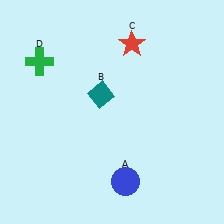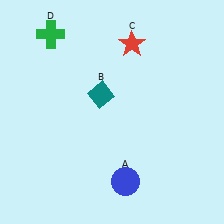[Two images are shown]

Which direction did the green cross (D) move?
The green cross (D) moved up.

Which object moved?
The green cross (D) moved up.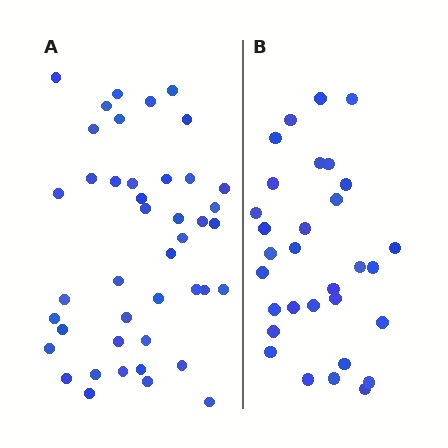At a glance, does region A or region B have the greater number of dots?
Region A (the left region) has more dots.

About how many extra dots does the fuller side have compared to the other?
Region A has roughly 12 or so more dots than region B.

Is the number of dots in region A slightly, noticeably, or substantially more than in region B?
Region A has noticeably more, but not dramatically so. The ratio is roughly 1.4 to 1.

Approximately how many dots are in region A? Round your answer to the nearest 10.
About 40 dots. (The exact count is 43, which rounds to 40.)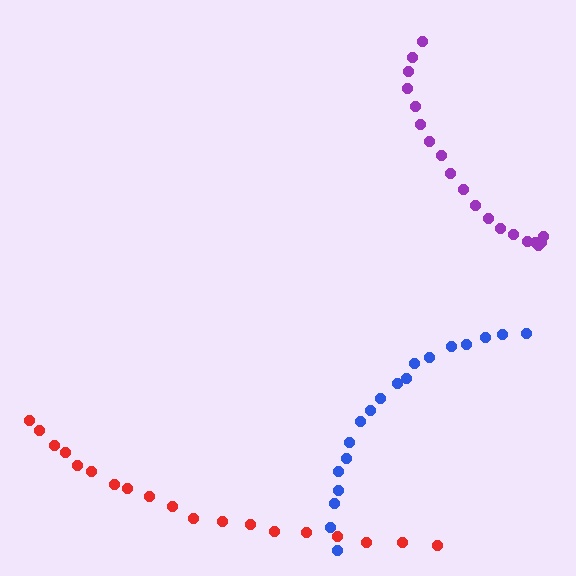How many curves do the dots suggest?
There are 3 distinct paths.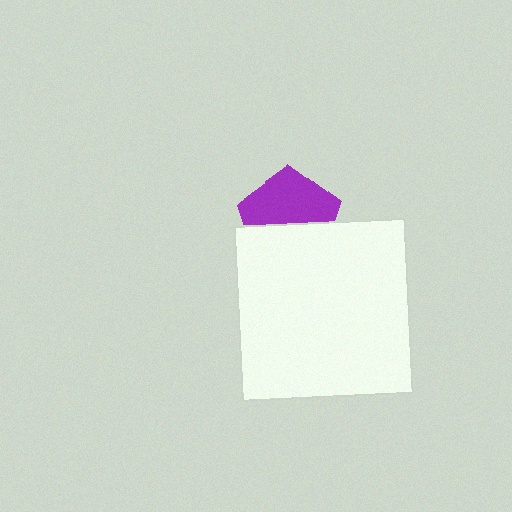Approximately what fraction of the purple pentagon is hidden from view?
Roughly 43% of the purple pentagon is hidden behind the white rectangle.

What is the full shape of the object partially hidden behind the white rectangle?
The partially hidden object is a purple pentagon.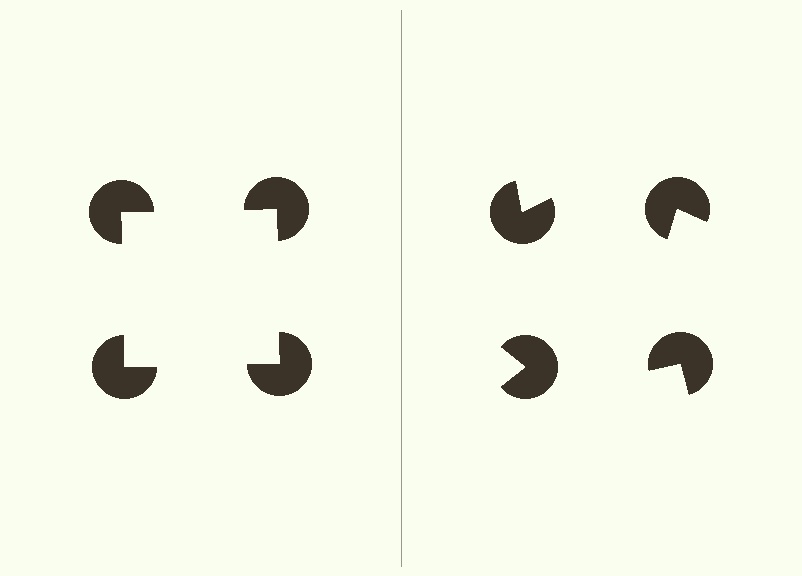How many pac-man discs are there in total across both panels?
8 — 4 on each side.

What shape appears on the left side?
An illusory square.